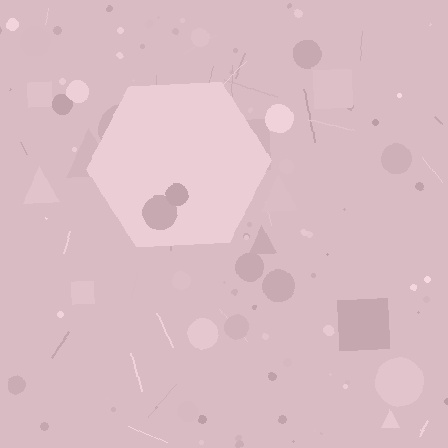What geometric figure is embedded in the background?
A hexagon is embedded in the background.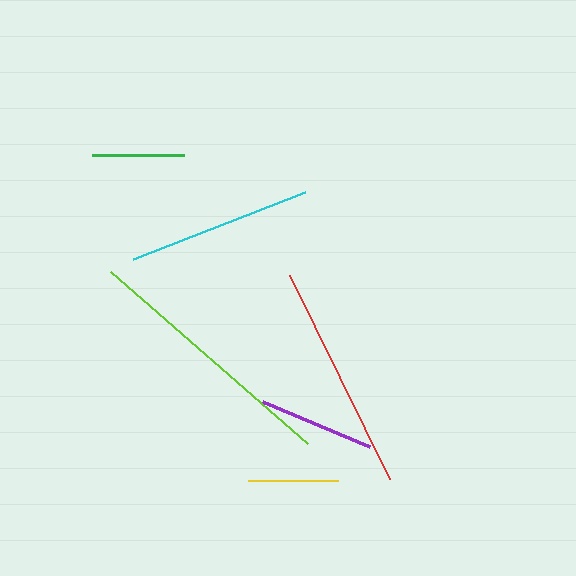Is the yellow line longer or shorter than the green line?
The green line is longer than the yellow line.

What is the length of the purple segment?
The purple segment is approximately 116 pixels long.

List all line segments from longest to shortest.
From longest to shortest: lime, red, cyan, purple, green, yellow.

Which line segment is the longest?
The lime line is the longest at approximately 262 pixels.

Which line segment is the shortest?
The yellow line is the shortest at approximately 91 pixels.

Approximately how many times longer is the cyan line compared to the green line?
The cyan line is approximately 2.0 times the length of the green line.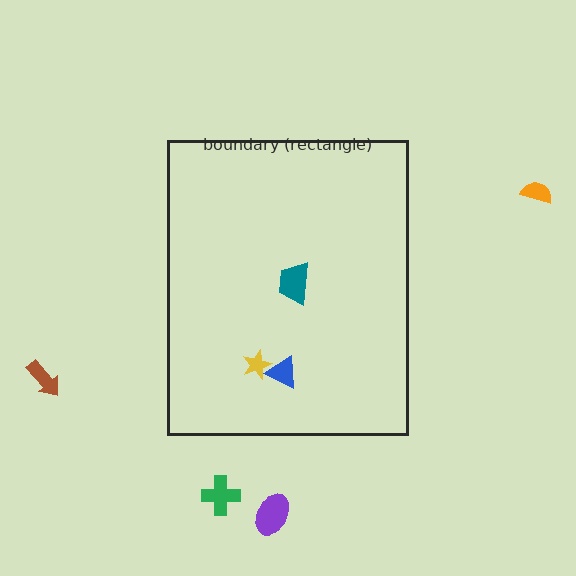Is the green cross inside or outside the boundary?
Outside.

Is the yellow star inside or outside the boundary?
Inside.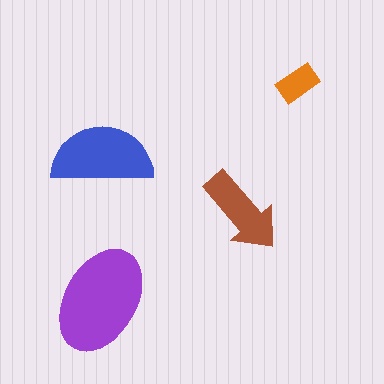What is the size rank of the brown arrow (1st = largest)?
3rd.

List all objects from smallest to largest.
The orange rectangle, the brown arrow, the blue semicircle, the purple ellipse.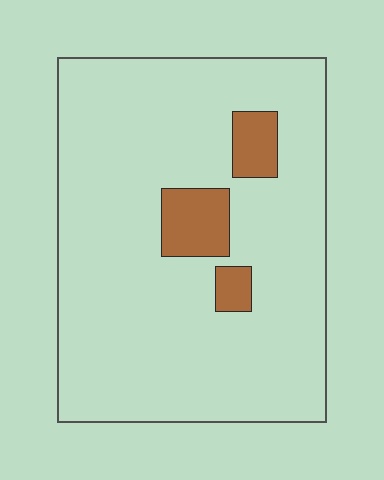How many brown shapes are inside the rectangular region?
3.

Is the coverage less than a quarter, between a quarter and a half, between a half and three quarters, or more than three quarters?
Less than a quarter.